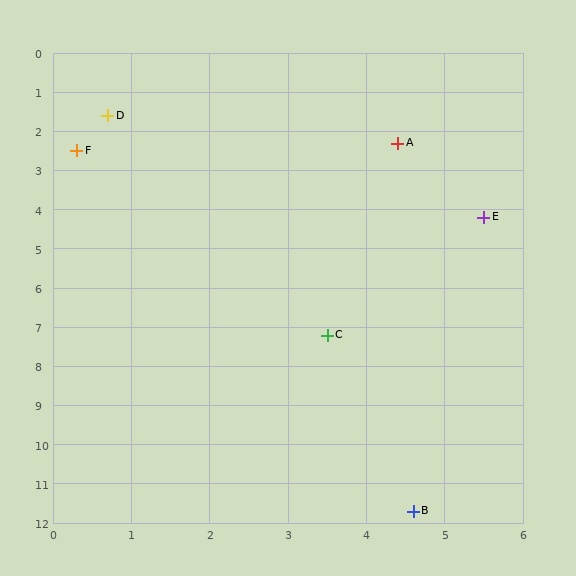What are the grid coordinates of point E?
Point E is at approximately (5.5, 4.2).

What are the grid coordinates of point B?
Point B is at approximately (4.6, 11.7).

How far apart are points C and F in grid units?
Points C and F are about 5.7 grid units apart.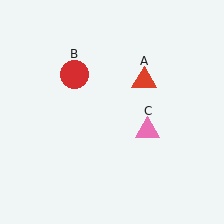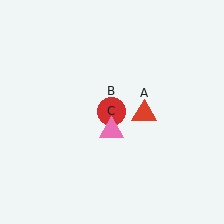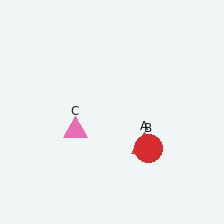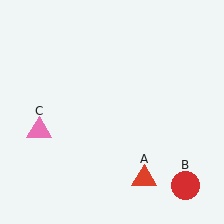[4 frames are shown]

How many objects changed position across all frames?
3 objects changed position: red triangle (object A), red circle (object B), pink triangle (object C).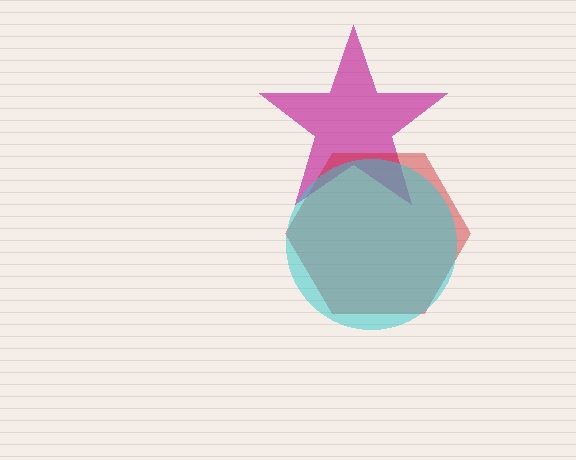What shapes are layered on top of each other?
The layered shapes are: a magenta star, a red hexagon, a cyan circle.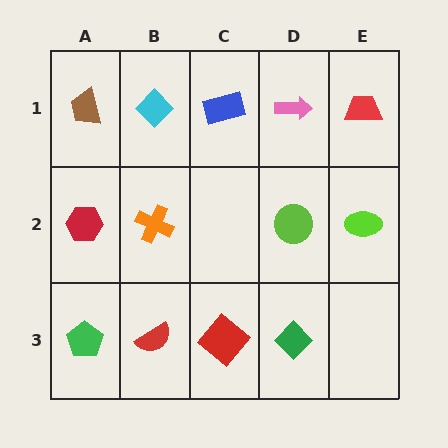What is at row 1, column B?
A cyan diamond.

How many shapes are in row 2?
4 shapes.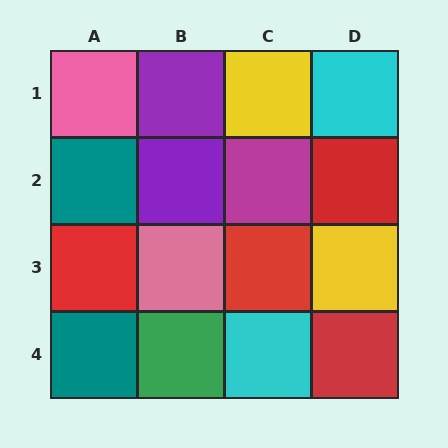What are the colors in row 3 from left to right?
Red, pink, red, yellow.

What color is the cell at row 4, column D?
Red.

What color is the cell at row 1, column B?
Purple.